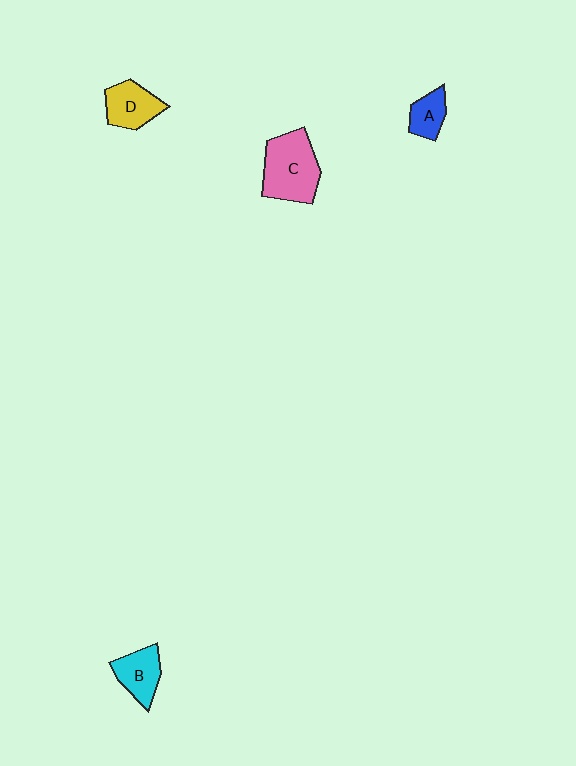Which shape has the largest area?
Shape C (pink).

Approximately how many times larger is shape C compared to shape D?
Approximately 1.6 times.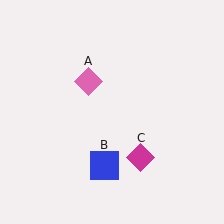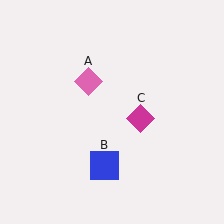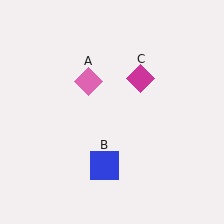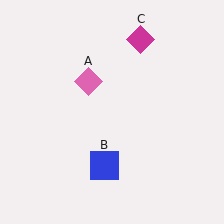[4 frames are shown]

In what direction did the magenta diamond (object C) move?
The magenta diamond (object C) moved up.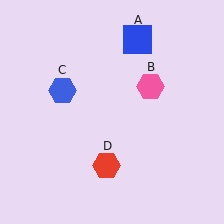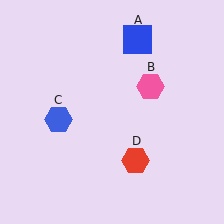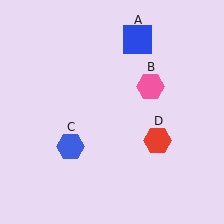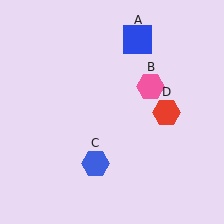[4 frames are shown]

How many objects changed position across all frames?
2 objects changed position: blue hexagon (object C), red hexagon (object D).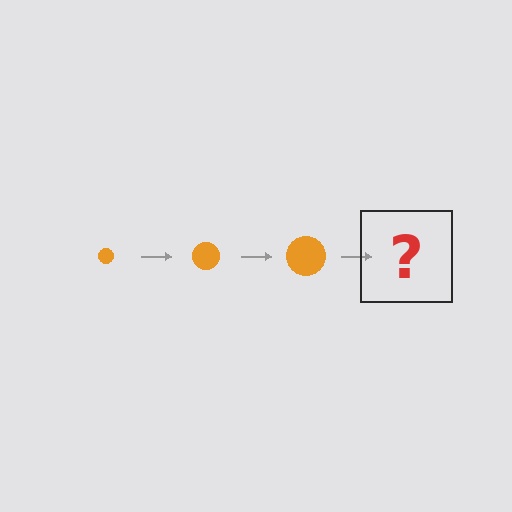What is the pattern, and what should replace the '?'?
The pattern is that the circle gets progressively larger each step. The '?' should be an orange circle, larger than the previous one.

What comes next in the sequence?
The next element should be an orange circle, larger than the previous one.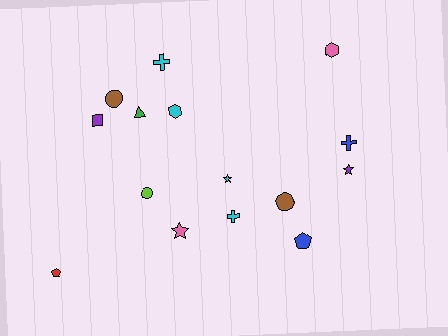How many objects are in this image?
There are 15 objects.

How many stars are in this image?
There are 3 stars.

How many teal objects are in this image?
There are no teal objects.